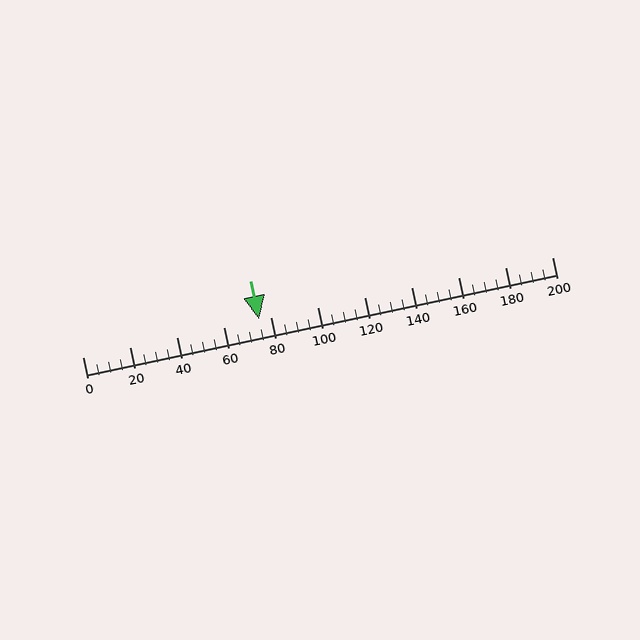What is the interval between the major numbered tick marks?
The major tick marks are spaced 20 units apart.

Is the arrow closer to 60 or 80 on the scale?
The arrow is closer to 80.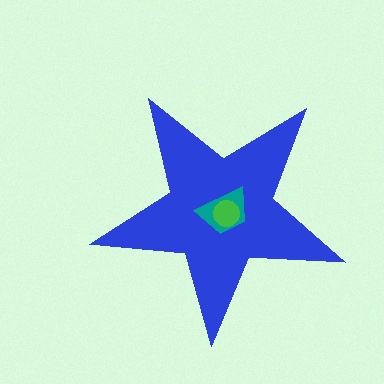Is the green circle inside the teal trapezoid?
Yes.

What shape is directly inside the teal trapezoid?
The green circle.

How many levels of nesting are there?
3.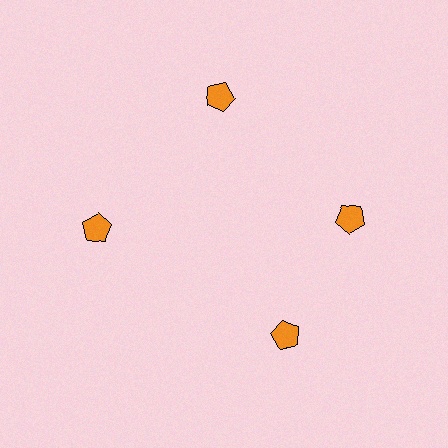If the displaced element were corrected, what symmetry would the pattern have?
It would have 4-fold rotational symmetry — the pattern would map onto itself every 90 degrees.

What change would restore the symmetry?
The symmetry would be restored by rotating it back into even spacing with its neighbors so that all 4 pentagons sit at equal angles and equal distance from the center.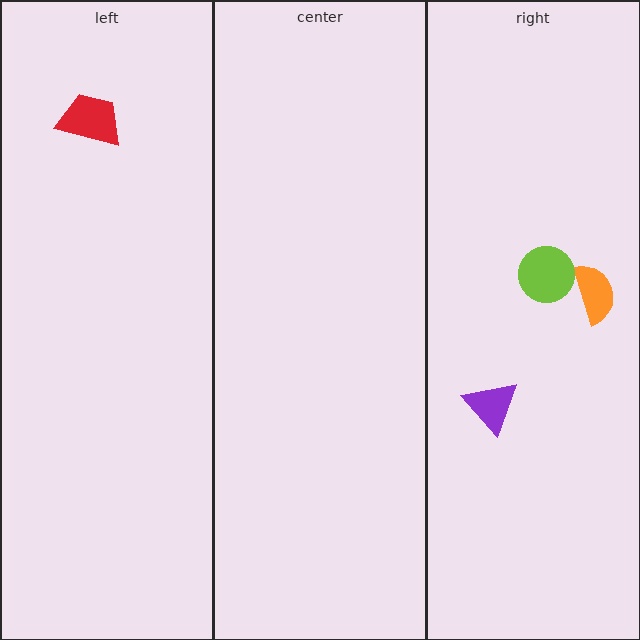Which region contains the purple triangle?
The right region.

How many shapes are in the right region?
3.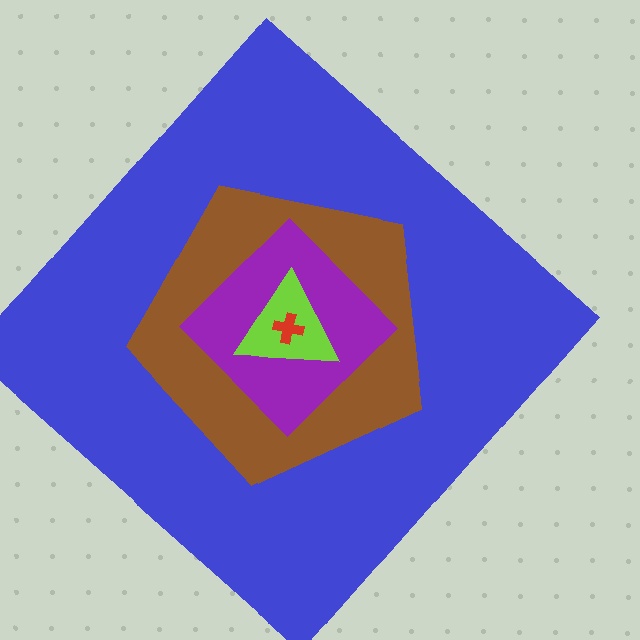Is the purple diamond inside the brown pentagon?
Yes.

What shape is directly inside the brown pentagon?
The purple diamond.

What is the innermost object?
The red cross.